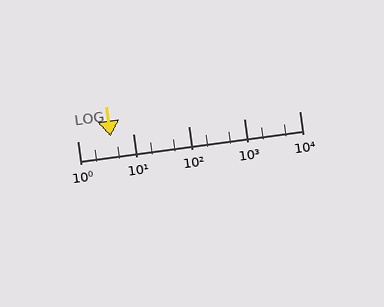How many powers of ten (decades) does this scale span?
The scale spans 4 decades, from 1 to 10000.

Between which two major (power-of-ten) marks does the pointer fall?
The pointer is between 1 and 10.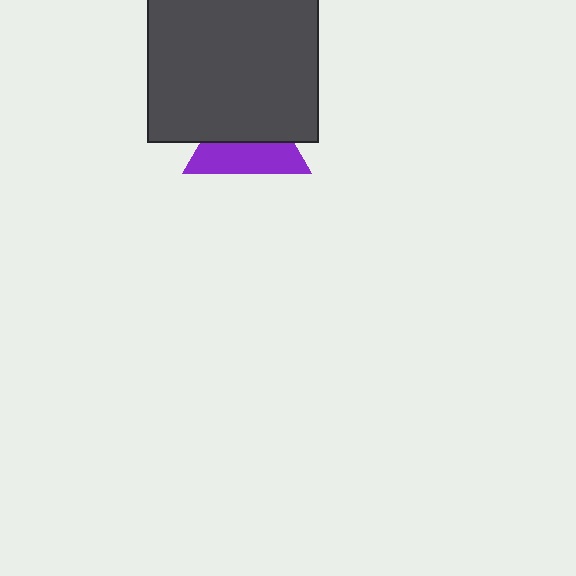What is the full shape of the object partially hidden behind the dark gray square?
The partially hidden object is a purple triangle.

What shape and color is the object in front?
The object in front is a dark gray square.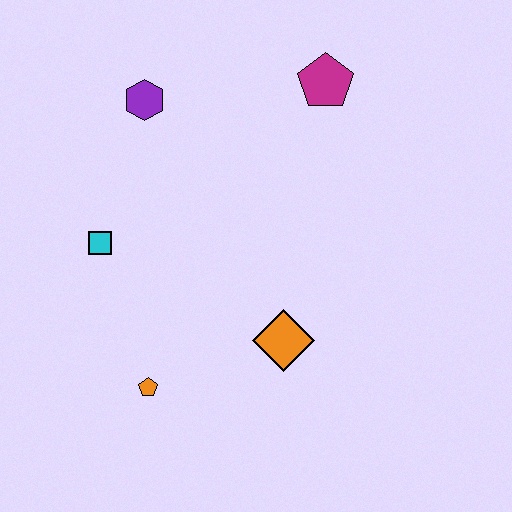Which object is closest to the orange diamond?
The orange pentagon is closest to the orange diamond.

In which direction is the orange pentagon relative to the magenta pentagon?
The orange pentagon is below the magenta pentagon.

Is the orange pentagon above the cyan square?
No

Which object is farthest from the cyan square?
The magenta pentagon is farthest from the cyan square.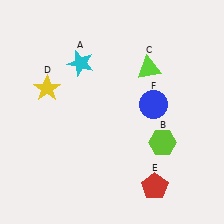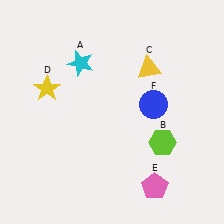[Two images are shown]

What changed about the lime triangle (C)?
In Image 1, C is lime. In Image 2, it changed to yellow.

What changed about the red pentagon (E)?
In Image 1, E is red. In Image 2, it changed to pink.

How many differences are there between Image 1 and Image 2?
There are 2 differences between the two images.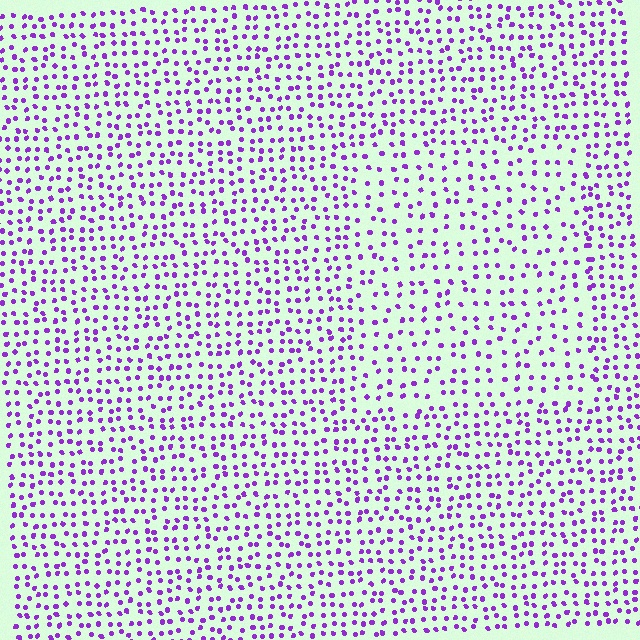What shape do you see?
I see a rectangle.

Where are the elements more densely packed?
The elements are more densely packed outside the rectangle boundary.